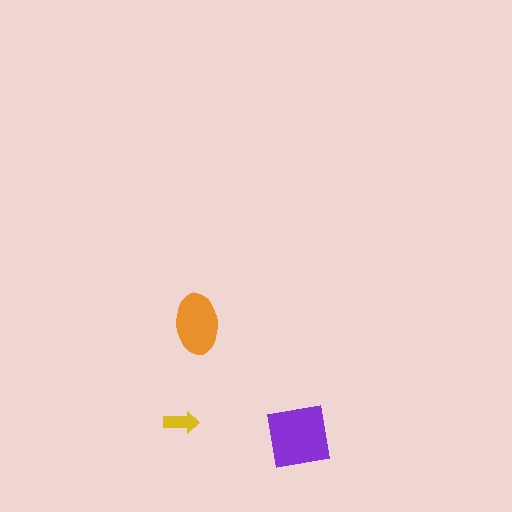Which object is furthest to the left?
The yellow arrow is leftmost.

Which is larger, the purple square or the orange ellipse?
The purple square.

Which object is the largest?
The purple square.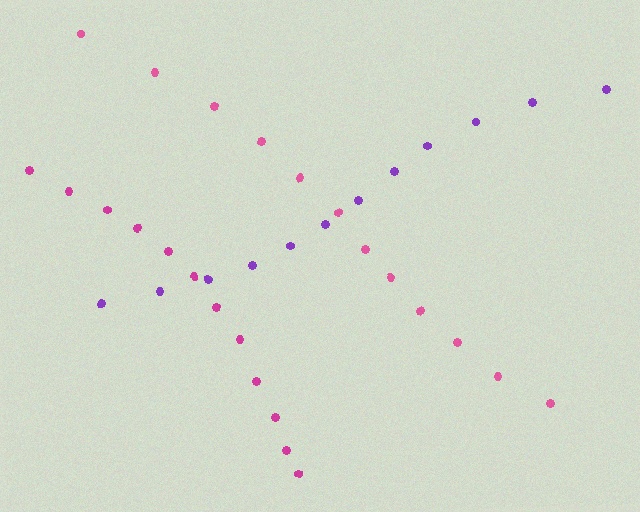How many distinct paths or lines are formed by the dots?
There are 3 distinct paths.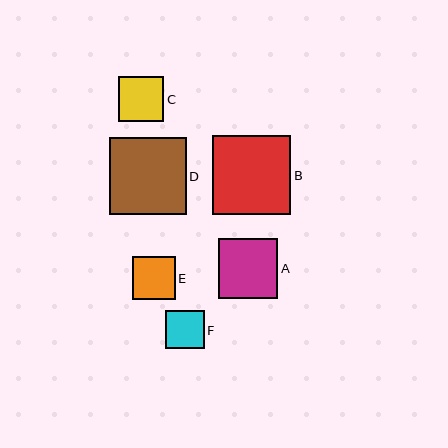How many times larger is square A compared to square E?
Square A is approximately 1.4 times the size of square E.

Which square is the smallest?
Square F is the smallest with a size of approximately 38 pixels.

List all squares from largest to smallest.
From largest to smallest: B, D, A, C, E, F.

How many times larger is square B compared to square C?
Square B is approximately 1.7 times the size of square C.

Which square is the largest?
Square B is the largest with a size of approximately 78 pixels.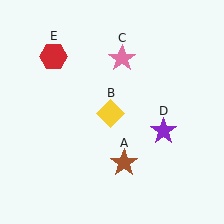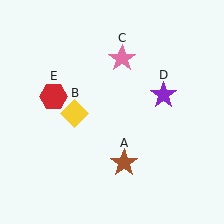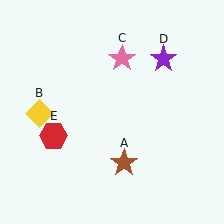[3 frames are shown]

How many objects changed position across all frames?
3 objects changed position: yellow diamond (object B), purple star (object D), red hexagon (object E).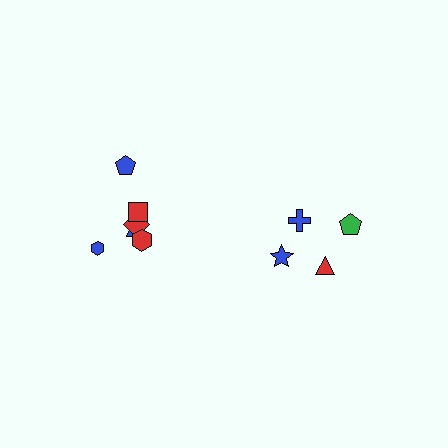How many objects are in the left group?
There are 6 objects.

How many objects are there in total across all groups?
There are 10 objects.